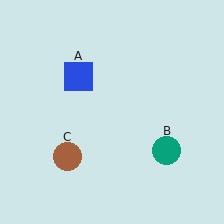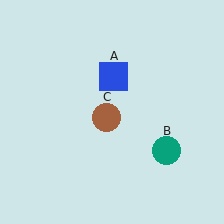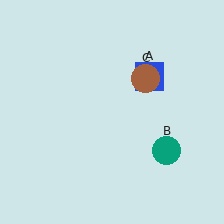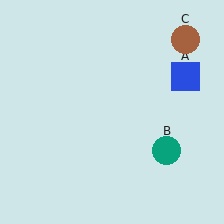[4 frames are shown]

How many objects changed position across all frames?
2 objects changed position: blue square (object A), brown circle (object C).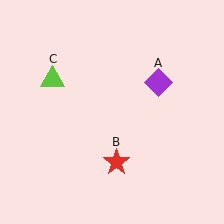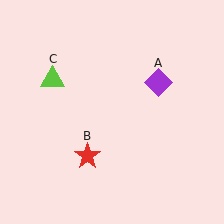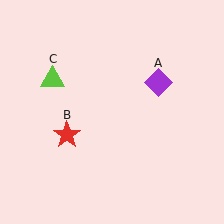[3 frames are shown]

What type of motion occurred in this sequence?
The red star (object B) rotated clockwise around the center of the scene.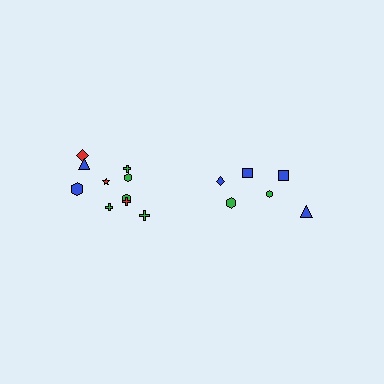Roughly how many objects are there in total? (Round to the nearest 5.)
Roughly 15 objects in total.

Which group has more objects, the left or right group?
The left group.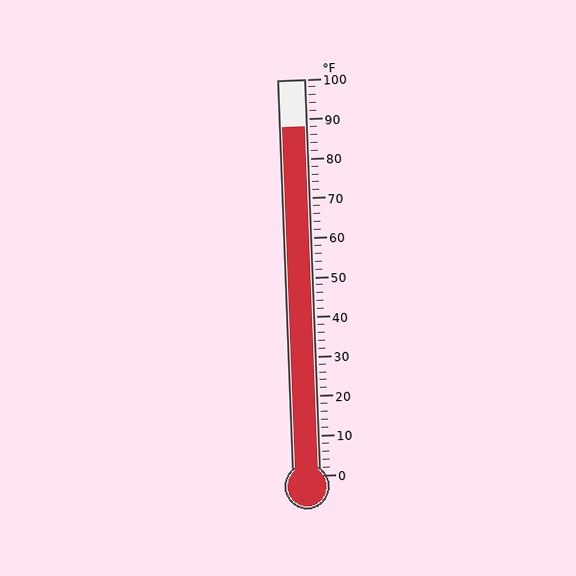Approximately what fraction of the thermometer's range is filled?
The thermometer is filled to approximately 90% of its range.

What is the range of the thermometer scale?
The thermometer scale ranges from 0°F to 100°F.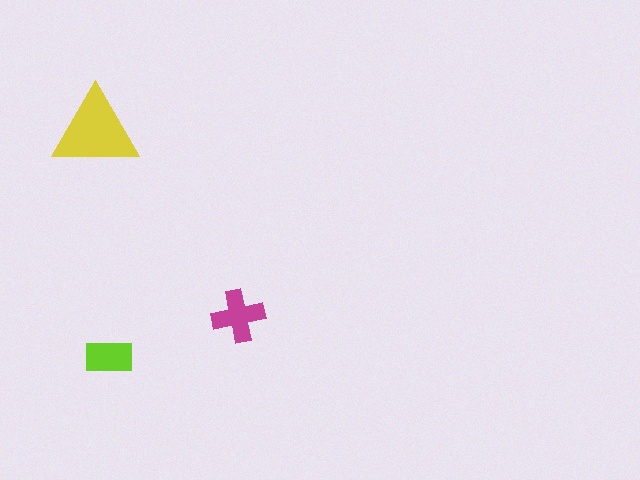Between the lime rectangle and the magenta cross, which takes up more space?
The magenta cross.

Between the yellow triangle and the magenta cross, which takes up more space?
The yellow triangle.